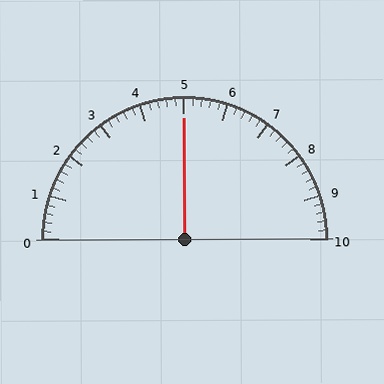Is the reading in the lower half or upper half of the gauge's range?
The reading is in the upper half of the range (0 to 10).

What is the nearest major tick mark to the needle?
The nearest major tick mark is 5.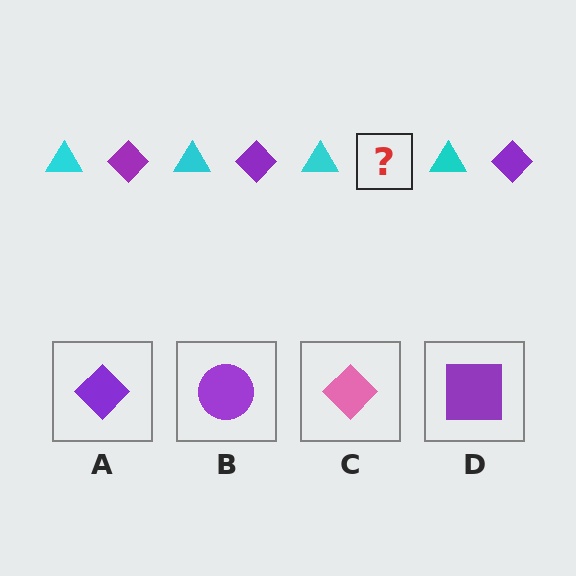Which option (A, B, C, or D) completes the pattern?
A.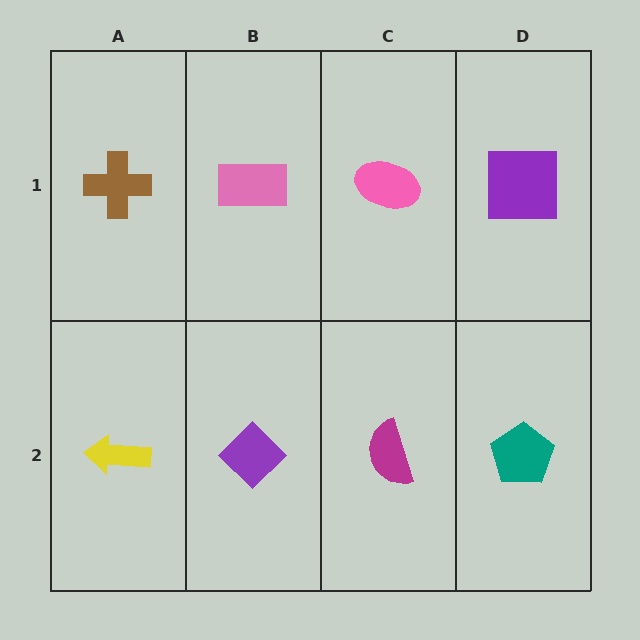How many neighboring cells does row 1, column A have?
2.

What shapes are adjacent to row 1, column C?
A magenta semicircle (row 2, column C), a pink rectangle (row 1, column B), a purple square (row 1, column D).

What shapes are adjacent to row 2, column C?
A pink ellipse (row 1, column C), a purple diamond (row 2, column B), a teal pentagon (row 2, column D).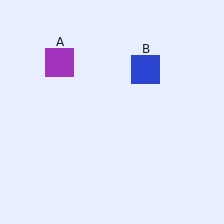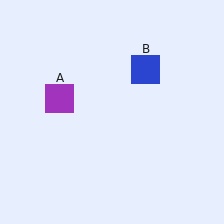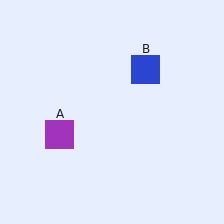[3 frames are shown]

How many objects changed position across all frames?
1 object changed position: purple square (object A).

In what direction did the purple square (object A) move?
The purple square (object A) moved down.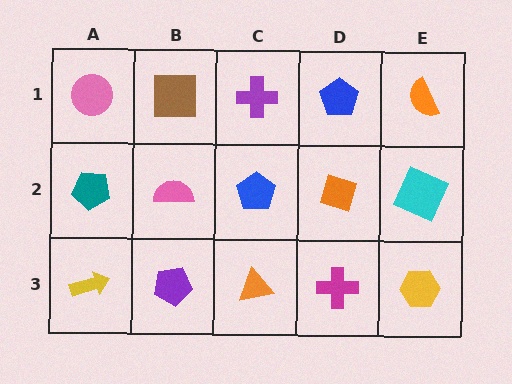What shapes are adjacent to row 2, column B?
A brown square (row 1, column B), a purple pentagon (row 3, column B), a teal pentagon (row 2, column A), a blue pentagon (row 2, column C).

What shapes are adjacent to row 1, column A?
A teal pentagon (row 2, column A), a brown square (row 1, column B).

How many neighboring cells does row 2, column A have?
3.